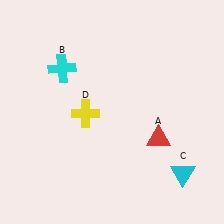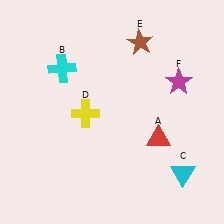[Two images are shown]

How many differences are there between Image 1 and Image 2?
There are 2 differences between the two images.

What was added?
A brown star (E), a magenta star (F) were added in Image 2.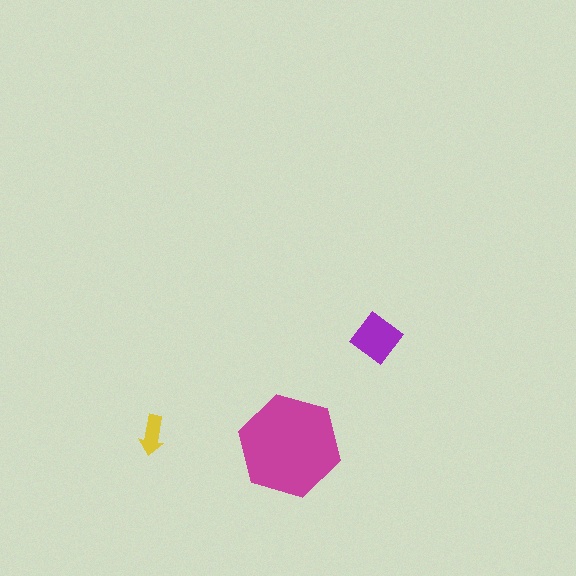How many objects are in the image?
There are 3 objects in the image.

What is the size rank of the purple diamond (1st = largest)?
2nd.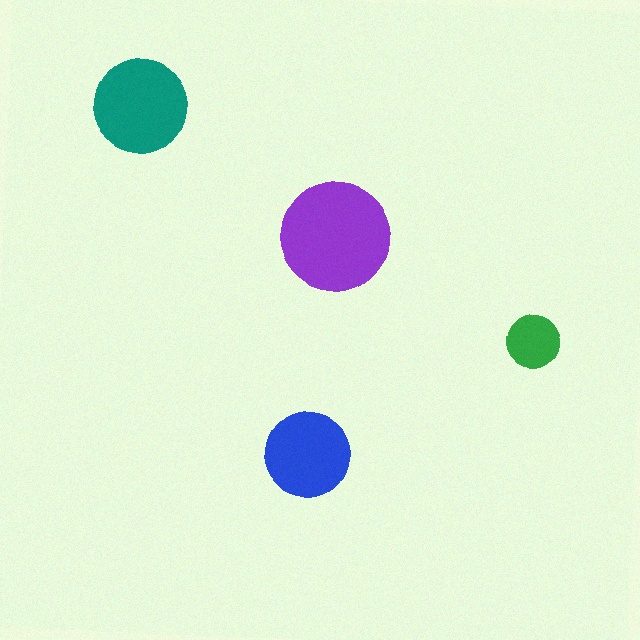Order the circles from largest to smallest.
the purple one, the teal one, the blue one, the green one.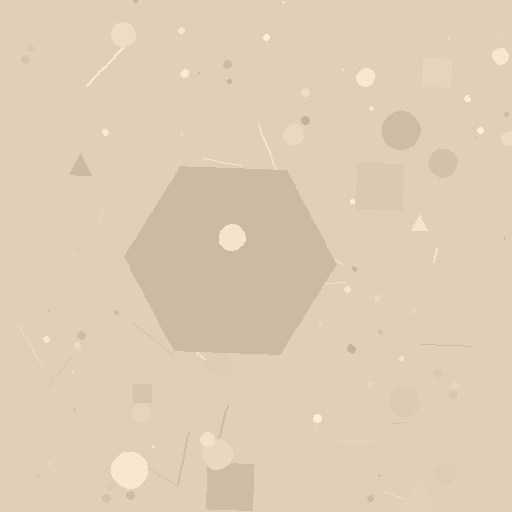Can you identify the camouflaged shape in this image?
The camouflaged shape is a hexagon.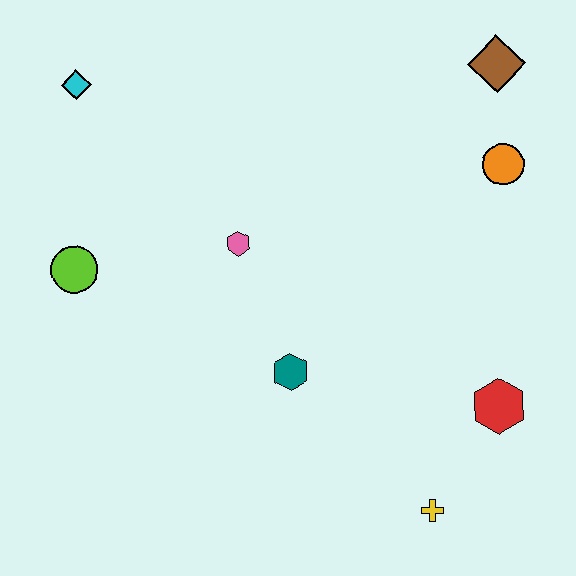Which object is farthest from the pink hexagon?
The yellow cross is farthest from the pink hexagon.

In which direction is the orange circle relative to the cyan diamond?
The orange circle is to the right of the cyan diamond.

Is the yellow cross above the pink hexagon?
No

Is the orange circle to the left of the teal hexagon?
No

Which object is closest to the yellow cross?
The red hexagon is closest to the yellow cross.